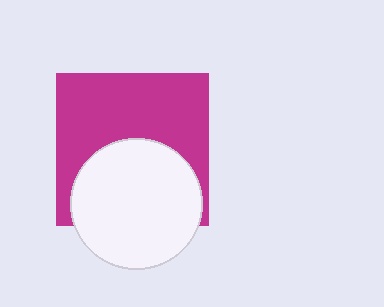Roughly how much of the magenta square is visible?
About half of it is visible (roughly 59%).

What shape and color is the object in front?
The object in front is a white circle.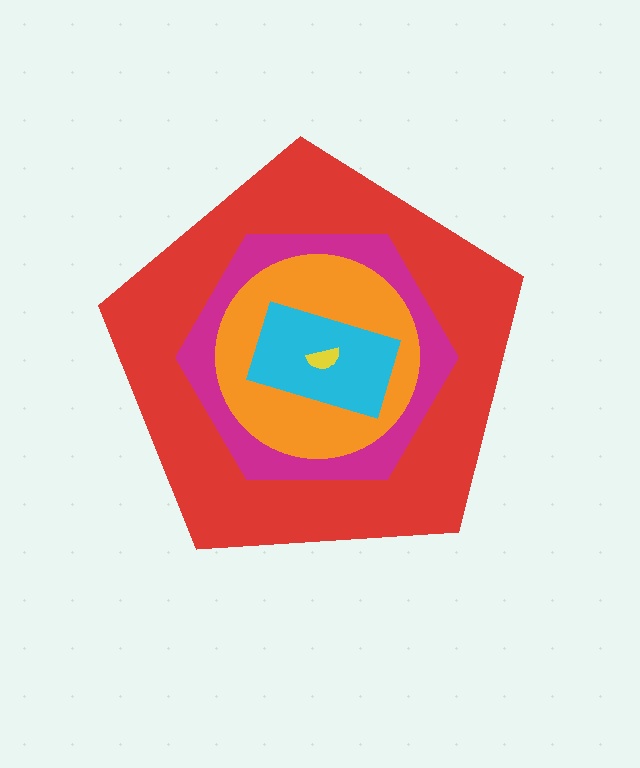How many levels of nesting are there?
5.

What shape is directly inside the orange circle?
The cyan rectangle.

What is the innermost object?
The yellow semicircle.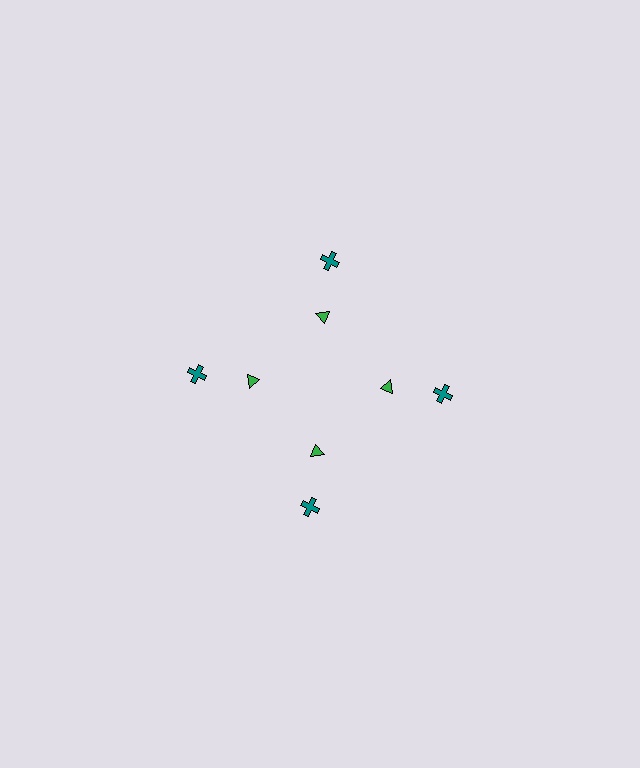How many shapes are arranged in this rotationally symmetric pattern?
There are 8 shapes, arranged in 4 groups of 2.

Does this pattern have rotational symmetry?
Yes, this pattern has 4-fold rotational symmetry. It looks the same after rotating 90 degrees around the center.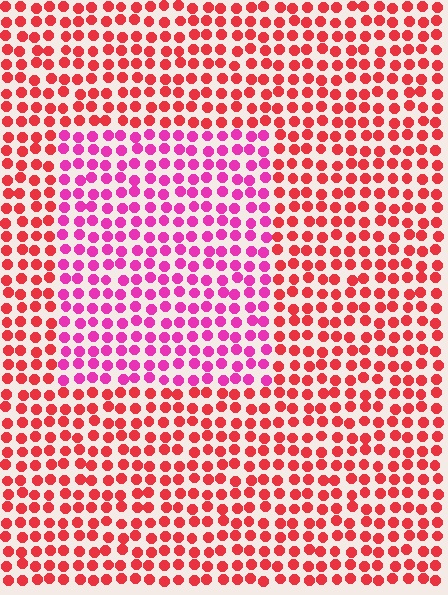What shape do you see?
I see a rectangle.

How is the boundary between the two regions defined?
The boundary is defined purely by a slight shift in hue (about 39 degrees). Spacing, size, and orientation are identical on both sides.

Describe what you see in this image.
The image is filled with small red elements in a uniform arrangement. A rectangle-shaped region is visible where the elements are tinted to a slightly different hue, forming a subtle color boundary.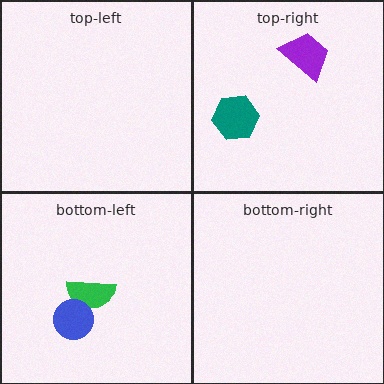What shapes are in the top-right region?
The teal hexagon, the purple trapezoid.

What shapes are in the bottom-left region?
The green semicircle, the blue circle.